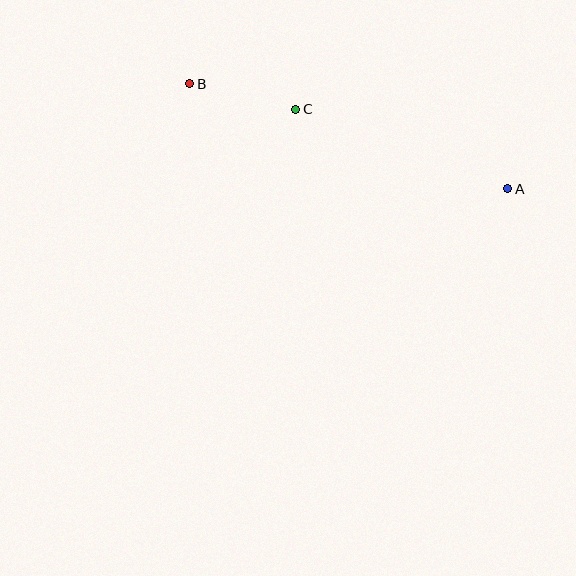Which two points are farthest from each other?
Points A and B are farthest from each other.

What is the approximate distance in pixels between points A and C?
The distance between A and C is approximately 226 pixels.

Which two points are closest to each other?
Points B and C are closest to each other.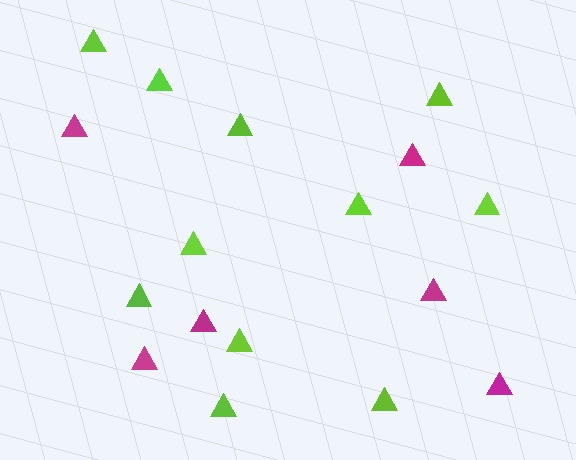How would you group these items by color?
There are 2 groups: one group of lime triangles (11) and one group of magenta triangles (6).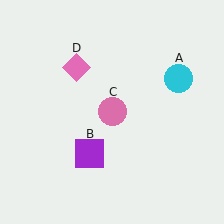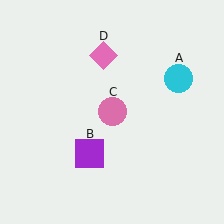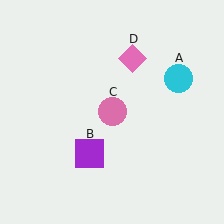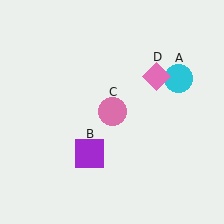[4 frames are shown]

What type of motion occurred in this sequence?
The pink diamond (object D) rotated clockwise around the center of the scene.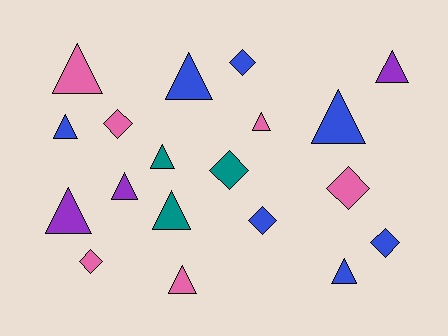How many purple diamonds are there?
There are no purple diamonds.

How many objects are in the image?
There are 19 objects.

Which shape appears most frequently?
Triangle, with 12 objects.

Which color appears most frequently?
Blue, with 7 objects.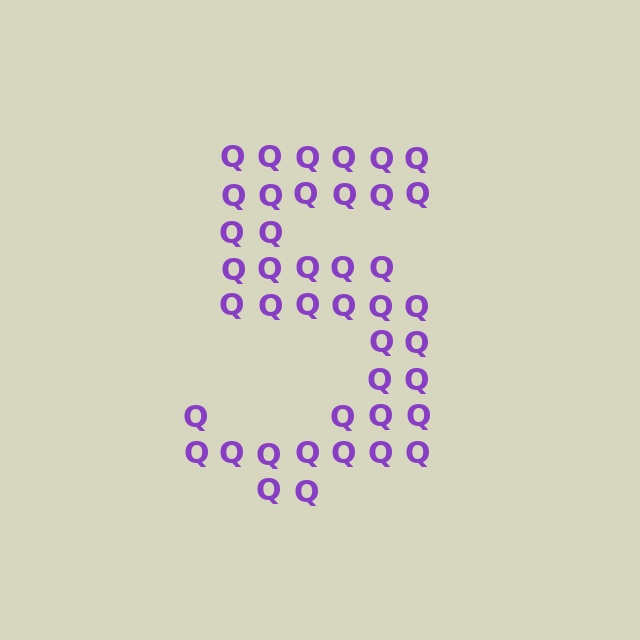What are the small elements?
The small elements are letter Q's.